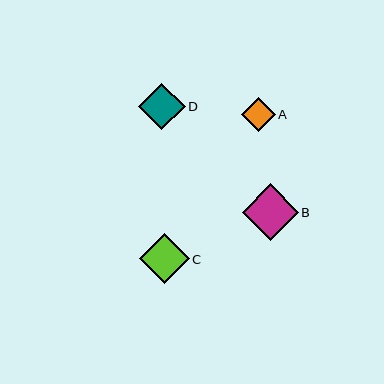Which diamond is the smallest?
Diamond A is the smallest with a size of approximately 34 pixels.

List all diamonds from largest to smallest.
From largest to smallest: B, C, D, A.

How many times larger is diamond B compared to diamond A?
Diamond B is approximately 1.7 times the size of diamond A.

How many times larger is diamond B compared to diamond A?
Diamond B is approximately 1.7 times the size of diamond A.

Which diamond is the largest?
Diamond B is the largest with a size of approximately 56 pixels.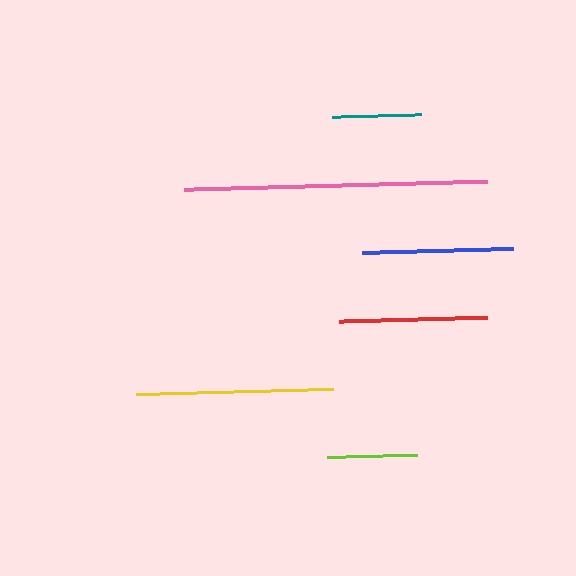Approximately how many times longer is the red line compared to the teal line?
The red line is approximately 1.7 times the length of the teal line.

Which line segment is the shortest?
The teal line is the shortest at approximately 88 pixels.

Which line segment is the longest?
The pink line is the longest at approximately 303 pixels.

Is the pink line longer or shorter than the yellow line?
The pink line is longer than the yellow line.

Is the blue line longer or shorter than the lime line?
The blue line is longer than the lime line.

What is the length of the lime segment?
The lime segment is approximately 90 pixels long.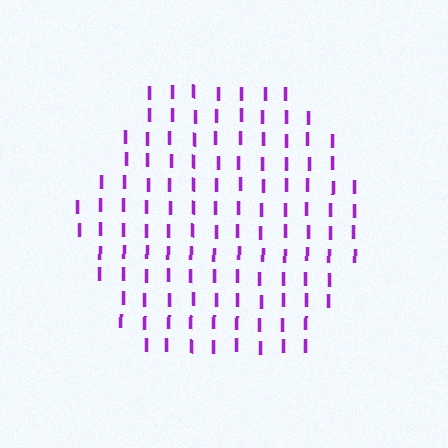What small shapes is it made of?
It is made of small letter I's.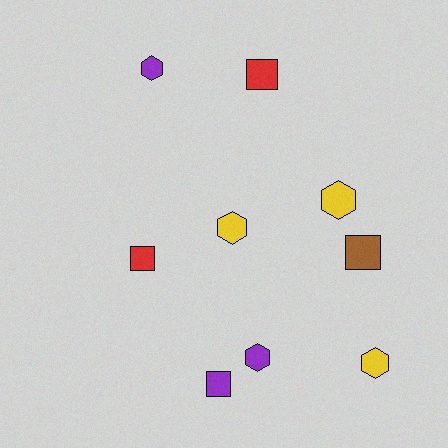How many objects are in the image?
There are 9 objects.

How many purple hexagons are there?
There are 2 purple hexagons.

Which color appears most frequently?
Purple, with 3 objects.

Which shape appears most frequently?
Hexagon, with 5 objects.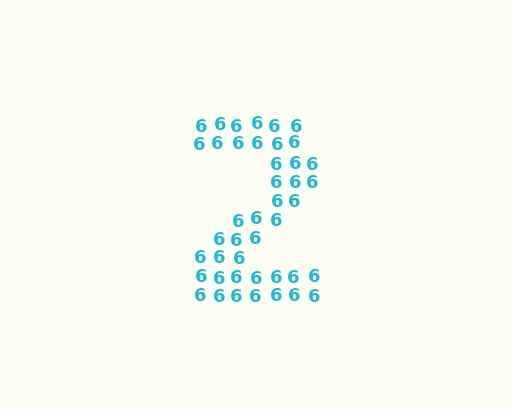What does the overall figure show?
The overall figure shows the digit 2.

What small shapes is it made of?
It is made of small digit 6's.